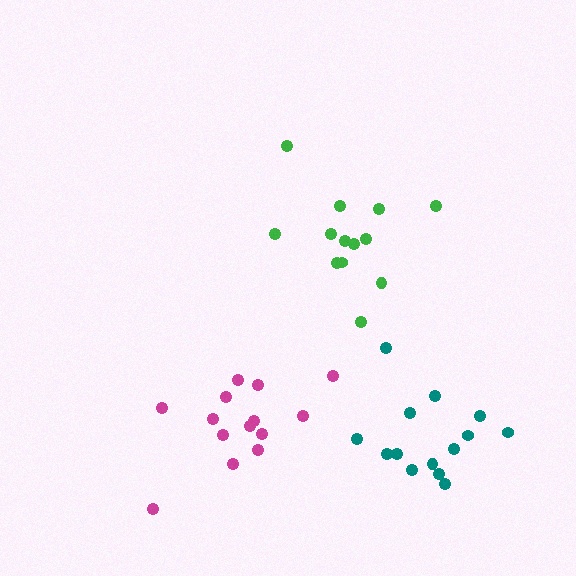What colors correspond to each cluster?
The clusters are colored: green, teal, magenta.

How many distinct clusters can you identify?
There are 3 distinct clusters.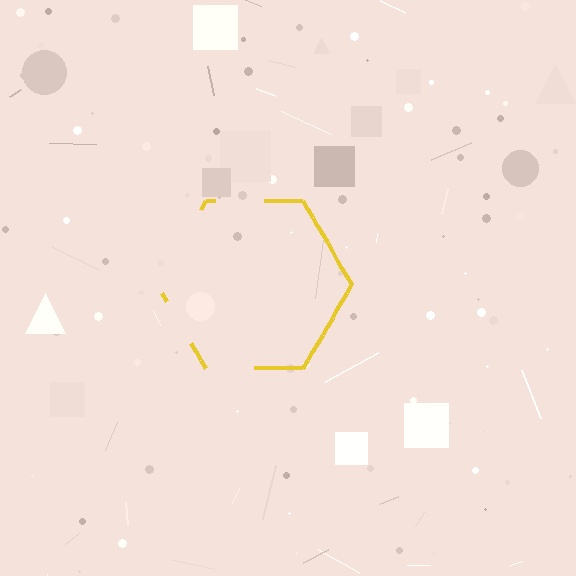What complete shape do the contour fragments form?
The contour fragments form a hexagon.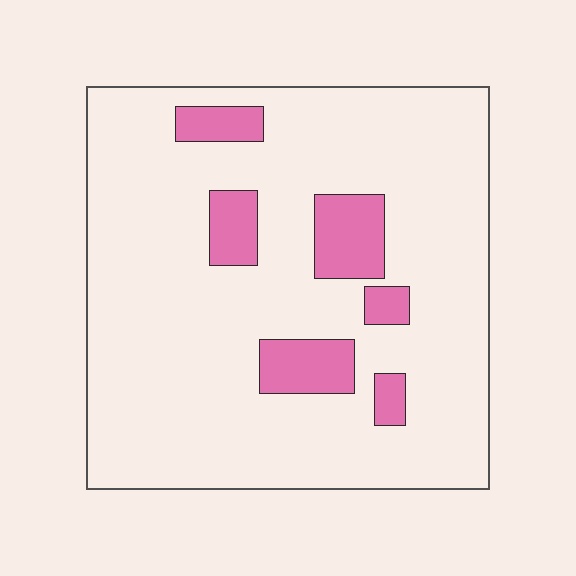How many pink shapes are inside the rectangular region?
6.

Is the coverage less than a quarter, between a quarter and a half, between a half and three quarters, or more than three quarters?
Less than a quarter.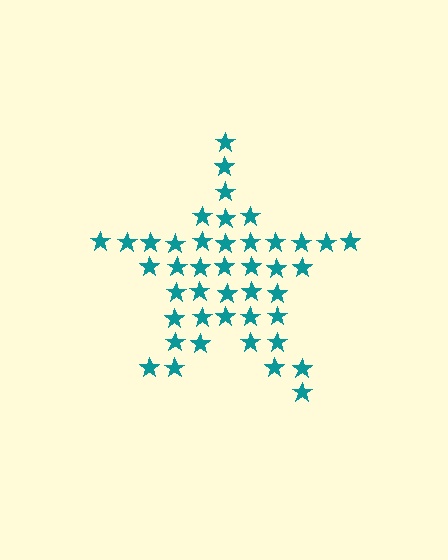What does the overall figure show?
The overall figure shows a star.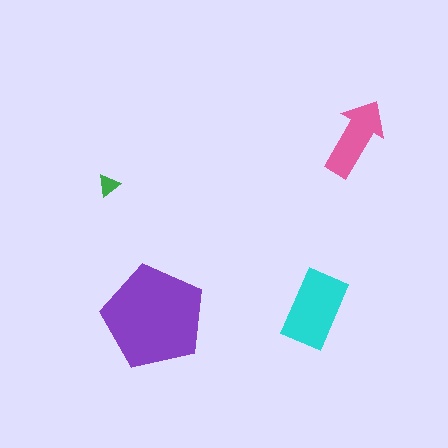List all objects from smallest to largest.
The green triangle, the pink arrow, the cyan rectangle, the purple pentagon.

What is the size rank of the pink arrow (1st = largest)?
3rd.